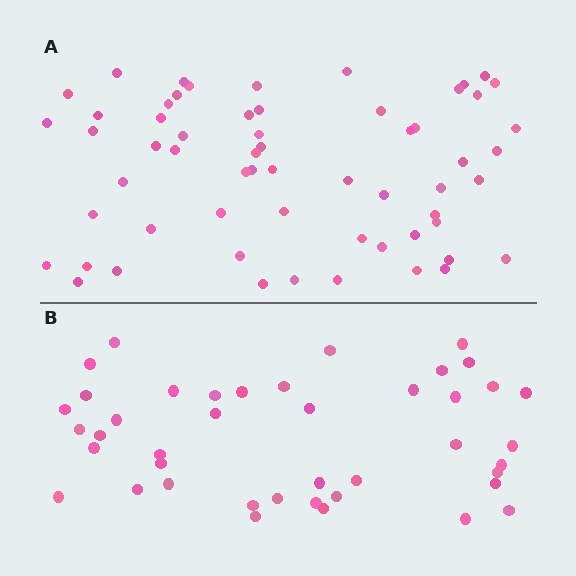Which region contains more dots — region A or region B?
Region A (the top region) has more dots.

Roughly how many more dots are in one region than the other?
Region A has approximately 20 more dots than region B.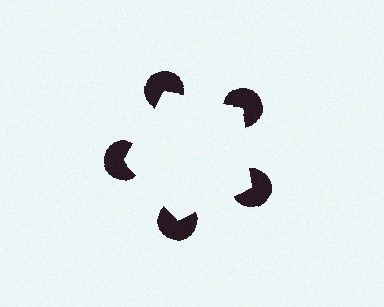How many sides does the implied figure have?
5 sides.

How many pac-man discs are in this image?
There are 5 — one at each vertex of the illusory pentagon.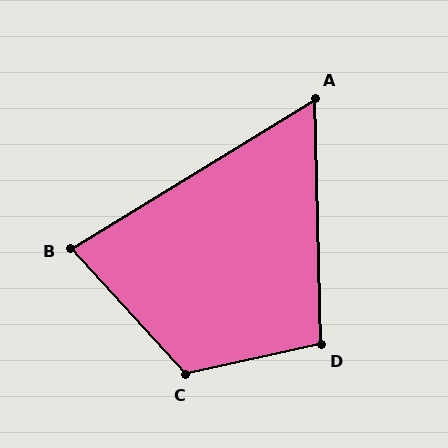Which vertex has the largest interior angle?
C, at approximately 120 degrees.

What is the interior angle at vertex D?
Approximately 101 degrees (obtuse).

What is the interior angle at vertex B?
Approximately 79 degrees (acute).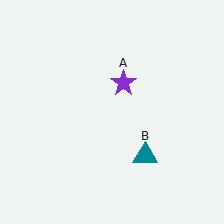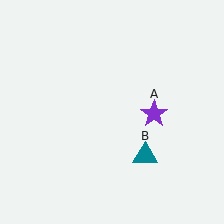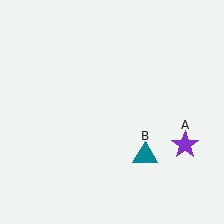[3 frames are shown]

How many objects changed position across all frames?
1 object changed position: purple star (object A).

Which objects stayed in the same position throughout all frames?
Teal triangle (object B) remained stationary.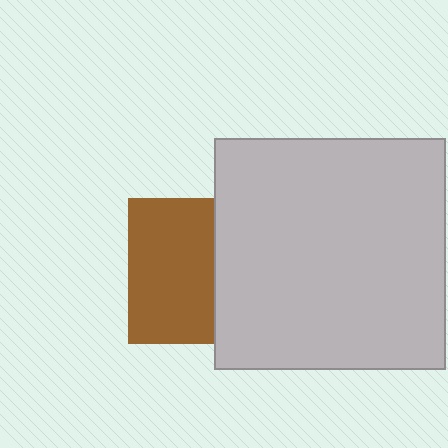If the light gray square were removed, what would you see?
You would see the complete brown square.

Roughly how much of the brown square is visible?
About half of it is visible (roughly 58%).